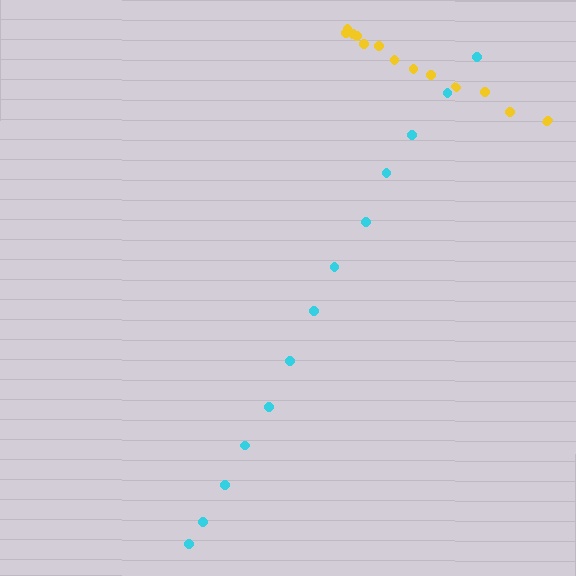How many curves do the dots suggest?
There are 2 distinct paths.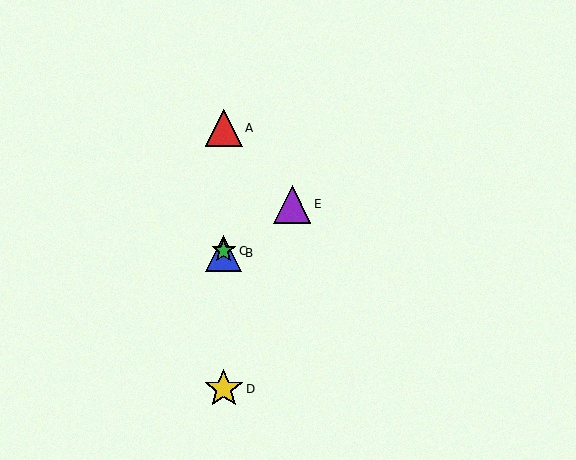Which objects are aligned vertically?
Objects A, B, C, D are aligned vertically.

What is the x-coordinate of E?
Object E is at x≈292.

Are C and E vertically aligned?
No, C is at x≈224 and E is at x≈292.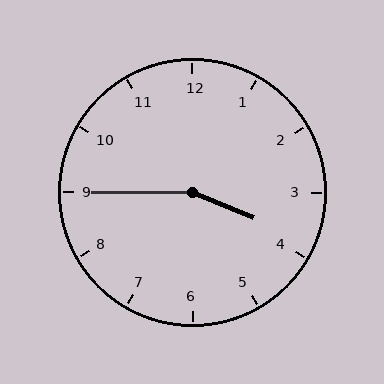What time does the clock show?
3:45.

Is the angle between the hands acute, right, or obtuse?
It is obtuse.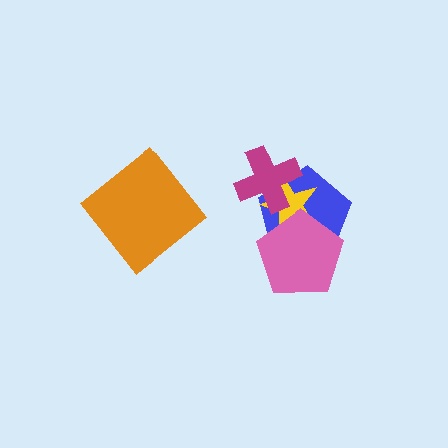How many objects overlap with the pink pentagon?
2 objects overlap with the pink pentagon.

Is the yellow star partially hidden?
Yes, it is partially covered by another shape.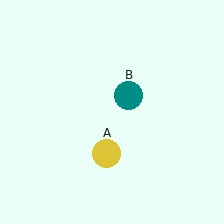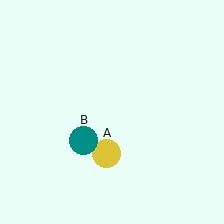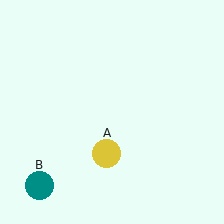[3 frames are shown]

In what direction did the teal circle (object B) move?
The teal circle (object B) moved down and to the left.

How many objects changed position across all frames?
1 object changed position: teal circle (object B).